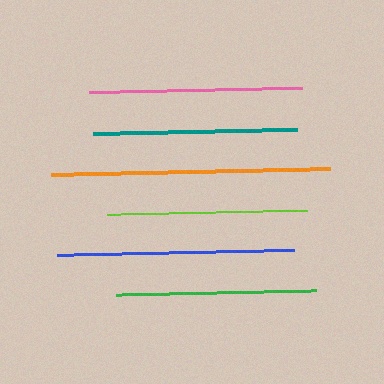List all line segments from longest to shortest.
From longest to shortest: orange, blue, pink, teal, lime, green.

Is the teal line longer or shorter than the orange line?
The orange line is longer than the teal line.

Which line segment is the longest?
The orange line is the longest at approximately 279 pixels.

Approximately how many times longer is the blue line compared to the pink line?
The blue line is approximately 1.1 times the length of the pink line.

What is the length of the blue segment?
The blue segment is approximately 237 pixels long.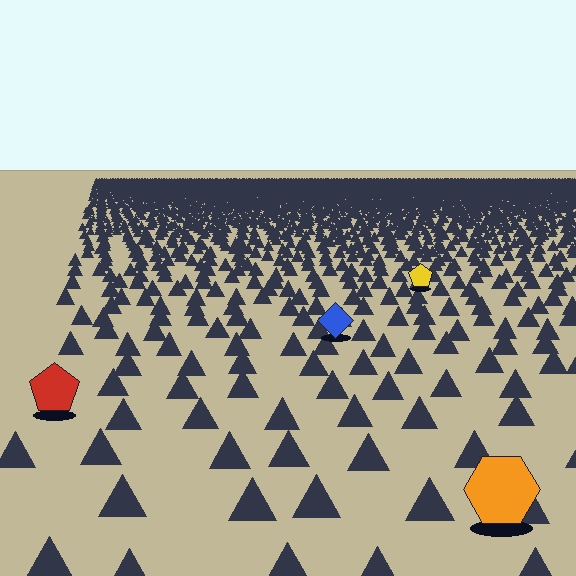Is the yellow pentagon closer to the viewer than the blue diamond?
No. The blue diamond is closer — you can tell from the texture gradient: the ground texture is coarser near it.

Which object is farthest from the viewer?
The yellow pentagon is farthest from the viewer. It appears smaller and the ground texture around it is denser.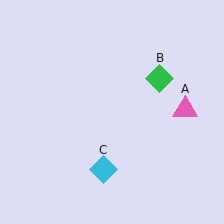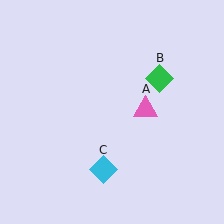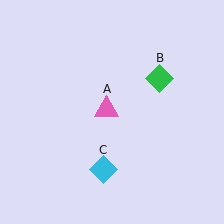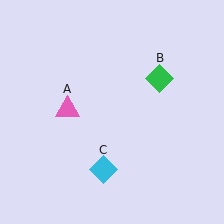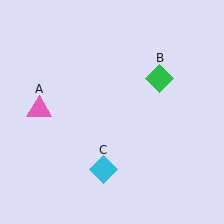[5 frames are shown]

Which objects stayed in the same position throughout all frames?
Green diamond (object B) and cyan diamond (object C) remained stationary.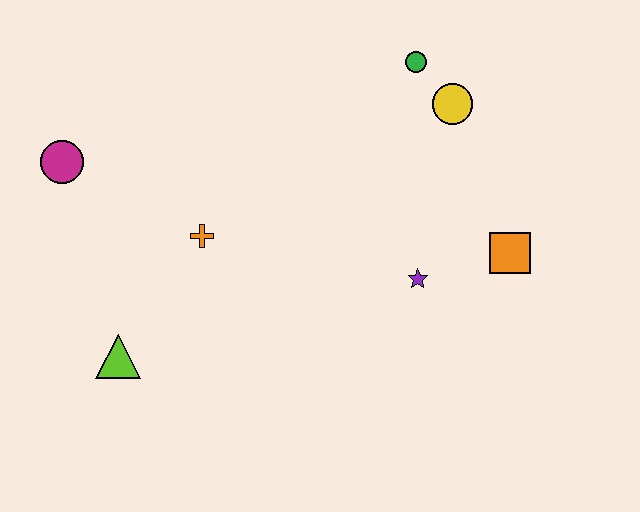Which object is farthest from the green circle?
The lime triangle is farthest from the green circle.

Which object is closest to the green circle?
The yellow circle is closest to the green circle.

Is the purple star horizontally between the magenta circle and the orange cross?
No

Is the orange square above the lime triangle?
Yes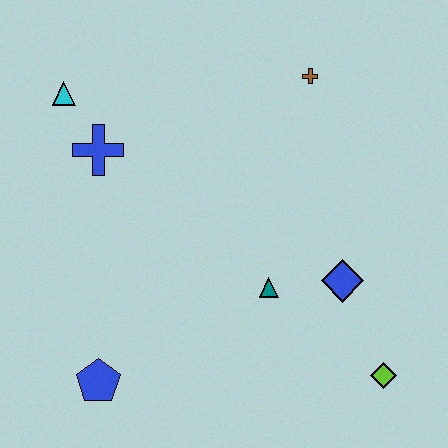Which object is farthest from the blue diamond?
The cyan triangle is farthest from the blue diamond.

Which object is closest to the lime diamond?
The blue diamond is closest to the lime diamond.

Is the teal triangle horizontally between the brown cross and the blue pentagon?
Yes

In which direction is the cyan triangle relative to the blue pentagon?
The cyan triangle is above the blue pentagon.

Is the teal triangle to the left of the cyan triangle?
No